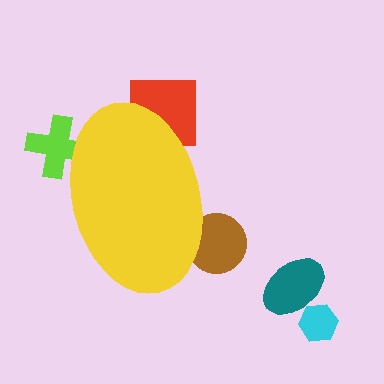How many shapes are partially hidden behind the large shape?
4 shapes are partially hidden.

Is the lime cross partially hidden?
Yes, the lime cross is partially hidden behind the yellow ellipse.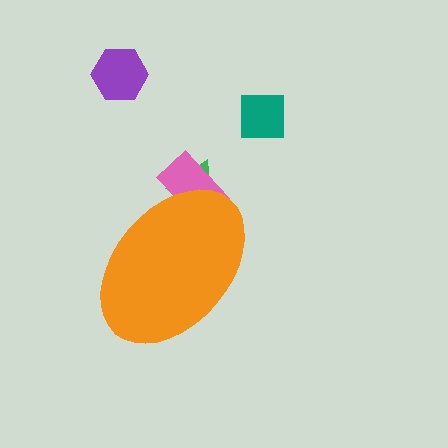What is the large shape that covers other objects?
An orange ellipse.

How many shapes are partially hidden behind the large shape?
2 shapes are partially hidden.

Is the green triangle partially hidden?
Yes, the green triangle is partially hidden behind the orange ellipse.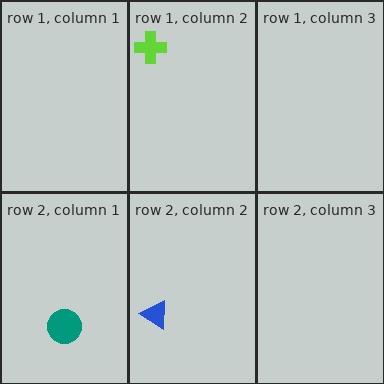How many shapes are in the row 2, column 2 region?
1.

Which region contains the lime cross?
The row 1, column 2 region.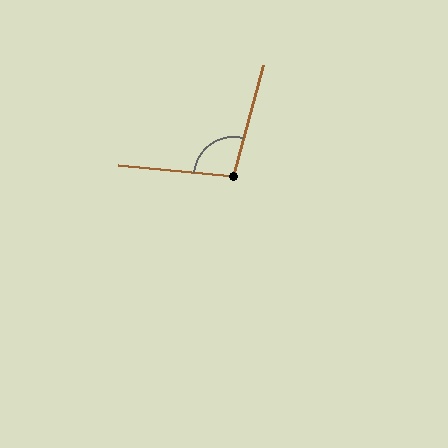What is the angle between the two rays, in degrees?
Approximately 100 degrees.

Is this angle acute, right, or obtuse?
It is obtuse.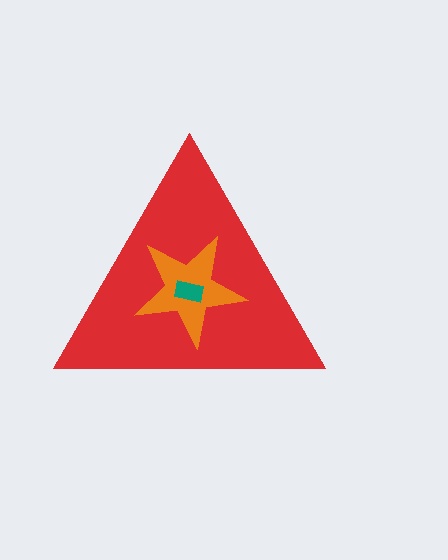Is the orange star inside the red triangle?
Yes.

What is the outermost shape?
The red triangle.